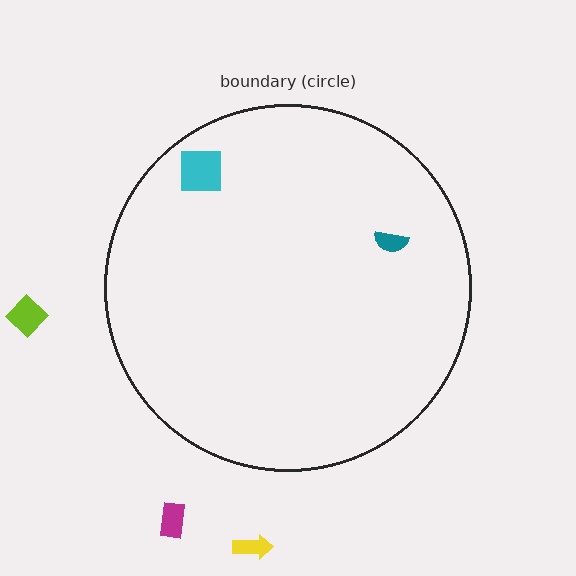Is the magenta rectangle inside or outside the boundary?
Outside.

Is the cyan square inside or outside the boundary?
Inside.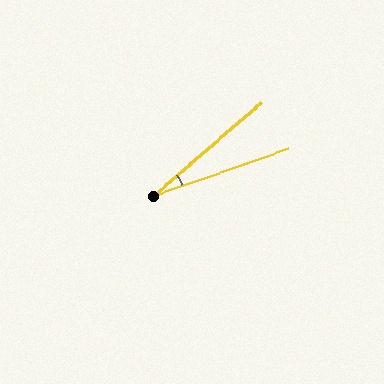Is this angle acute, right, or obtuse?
It is acute.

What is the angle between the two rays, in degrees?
Approximately 21 degrees.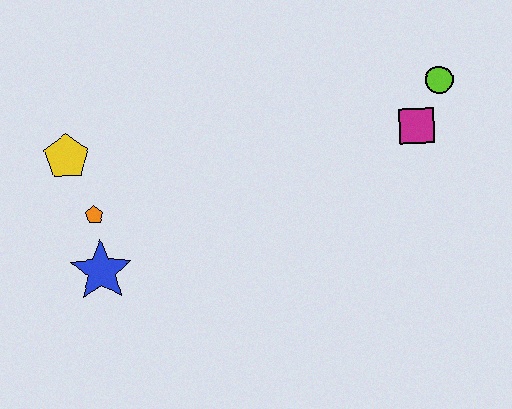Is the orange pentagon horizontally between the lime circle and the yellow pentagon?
Yes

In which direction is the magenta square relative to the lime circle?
The magenta square is below the lime circle.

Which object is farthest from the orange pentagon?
The lime circle is farthest from the orange pentagon.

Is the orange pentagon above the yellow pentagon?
No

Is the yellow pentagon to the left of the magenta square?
Yes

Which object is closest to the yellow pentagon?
The orange pentagon is closest to the yellow pentagon.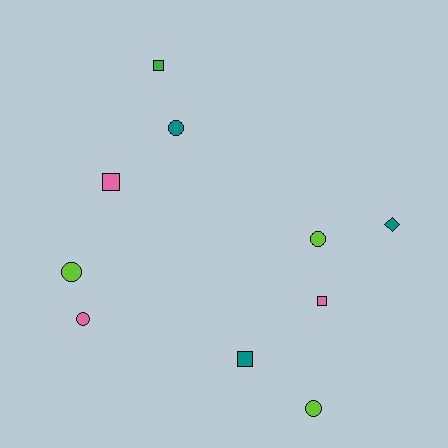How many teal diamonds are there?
There is 1 teal diamond.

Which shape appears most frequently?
Circle, with 5 objects.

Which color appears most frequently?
Teal, with 3 objects.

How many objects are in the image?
There are 10 objects.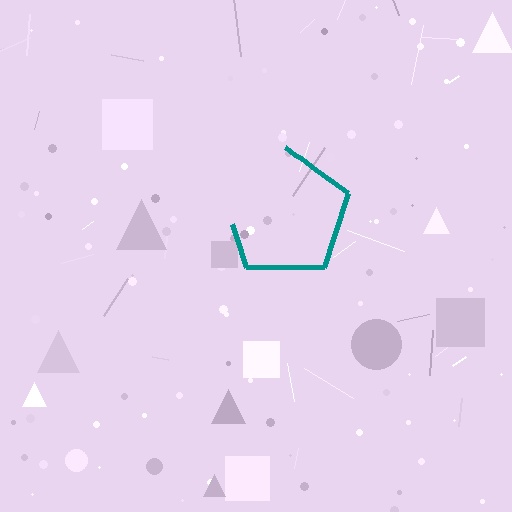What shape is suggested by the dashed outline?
The dashed outline suggests a pentagon.